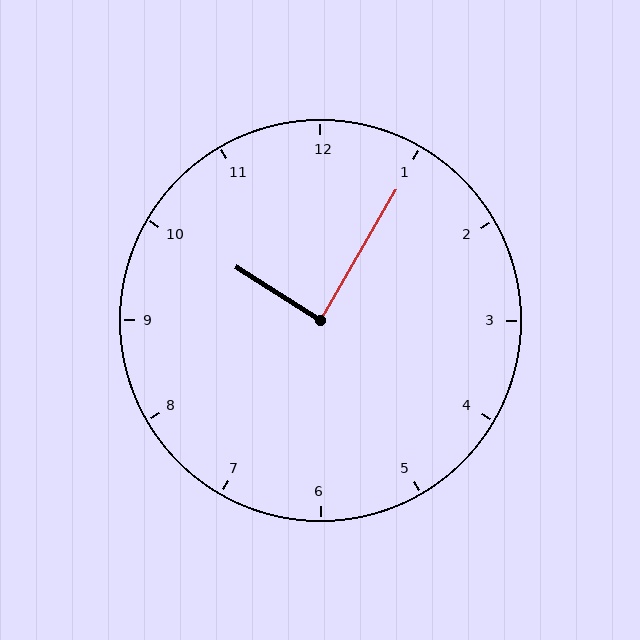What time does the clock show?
10:05.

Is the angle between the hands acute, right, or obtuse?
It is right.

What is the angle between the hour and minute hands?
Approximately 88 degrees.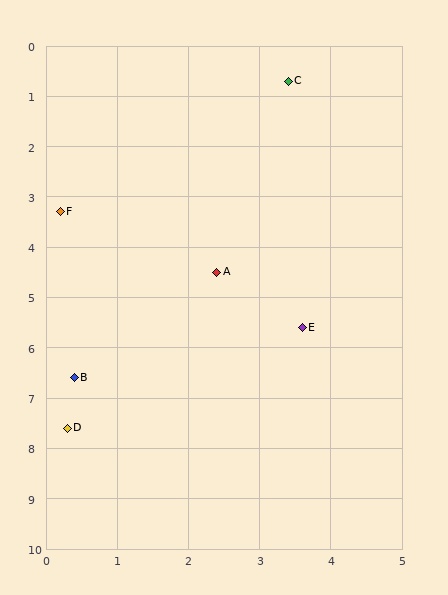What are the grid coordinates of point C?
Point C is at approximately (3.4, 0.7).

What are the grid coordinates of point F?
Point F is at approximately (0.2, 3.3).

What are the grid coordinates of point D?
Point D is at approximately (0.3, 7.6).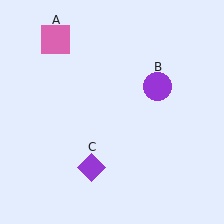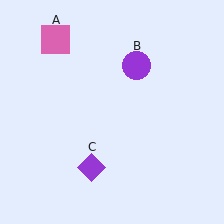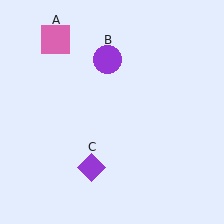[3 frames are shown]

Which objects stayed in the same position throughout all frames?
Pink square (object A) and purple diamond (object C) remained stationary.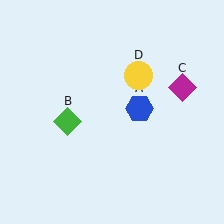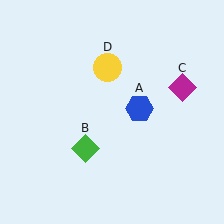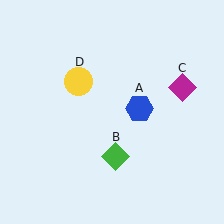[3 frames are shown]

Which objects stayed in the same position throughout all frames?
Blue hexagon (object A) and magenta diamond (object C) remained stationary.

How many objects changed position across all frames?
2 objects changed position: green diamond (object B), yellow circle (object D).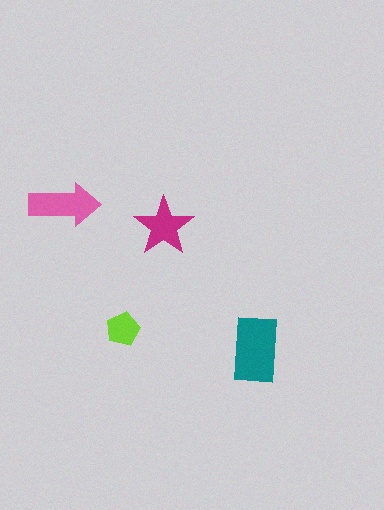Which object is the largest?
The teal rectangle.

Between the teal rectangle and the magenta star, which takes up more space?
The teal rectangle.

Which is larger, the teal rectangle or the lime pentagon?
The teal rectangle.